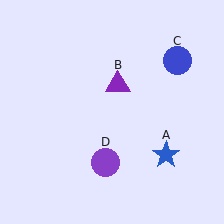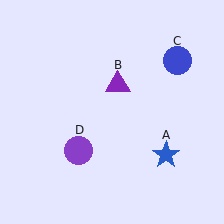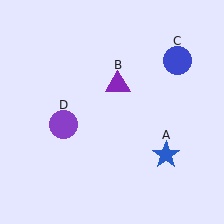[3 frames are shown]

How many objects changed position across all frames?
1 object changed position: purple circle (object D).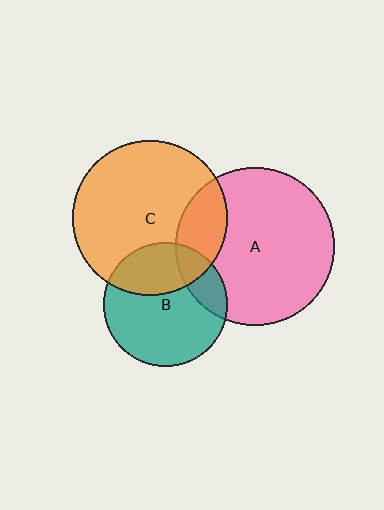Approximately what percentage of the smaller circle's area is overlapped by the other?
Approximately 30%.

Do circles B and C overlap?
Yes.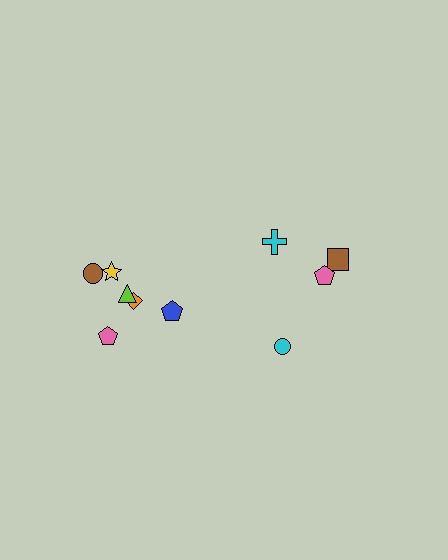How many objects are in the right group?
There are 4 objects.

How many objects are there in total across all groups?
There are 10 objects.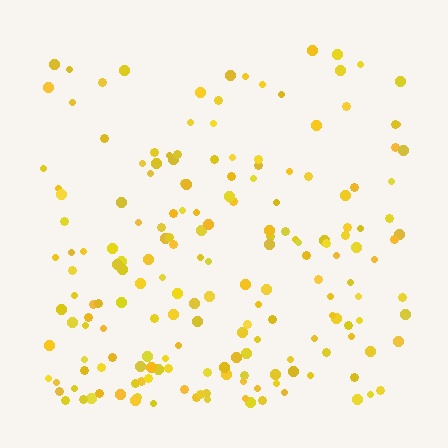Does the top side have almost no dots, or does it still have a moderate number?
Still a moderate number, just noticeably fewer than the bottom.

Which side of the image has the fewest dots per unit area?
The top.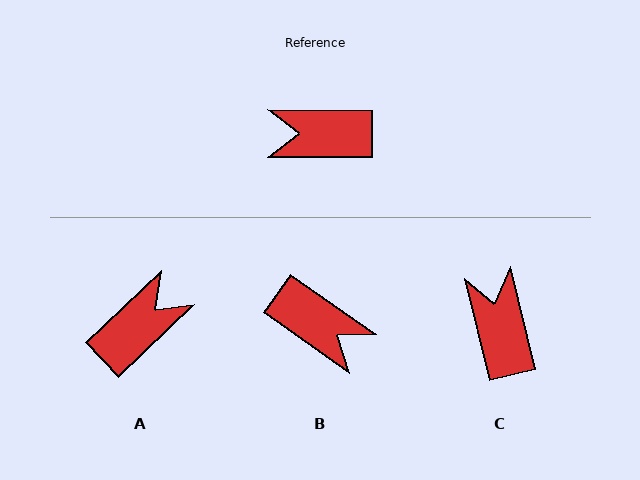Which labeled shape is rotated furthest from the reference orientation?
B, about 145 degrees away.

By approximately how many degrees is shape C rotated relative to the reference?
Approximately 76 degrees clockwise.